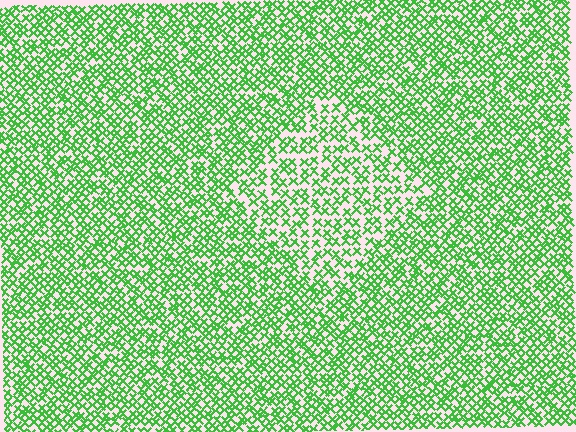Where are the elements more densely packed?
The elements are more densely packed outside the diamond boundary.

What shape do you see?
I see a diamond.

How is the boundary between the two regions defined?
The boundary is defined by a change in element density (approximately 1.6x ratio). All elements are the same color, size, and shape.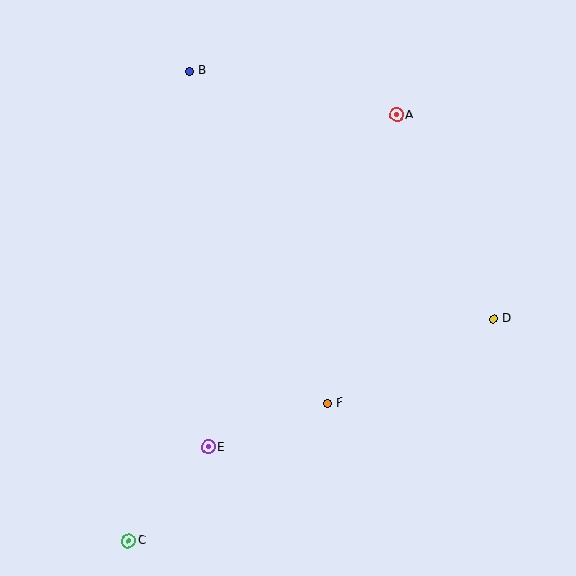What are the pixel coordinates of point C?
Point C is at (128, 541).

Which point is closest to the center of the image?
Point F at (327, 403) is closest to the center.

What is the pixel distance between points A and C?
The distance between A and C is 503 pixels.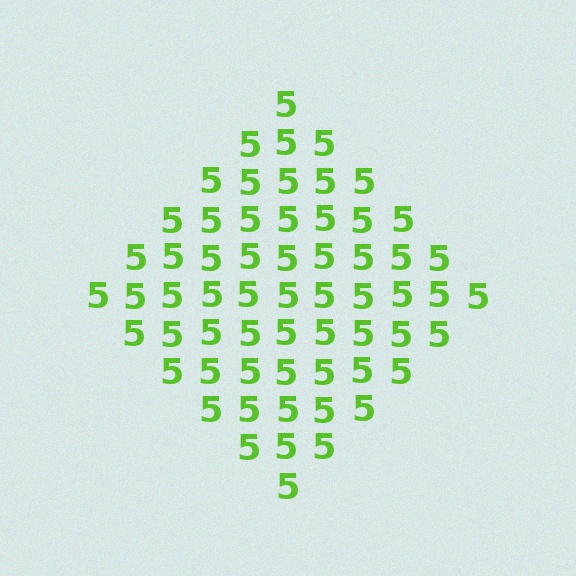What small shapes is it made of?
It is made of small digit 5's.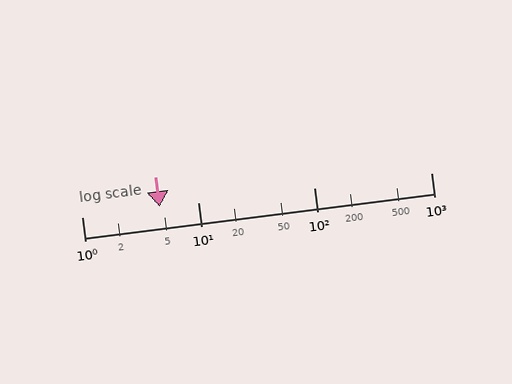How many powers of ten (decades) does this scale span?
The scale spans 3 decades, from 1 to 1000.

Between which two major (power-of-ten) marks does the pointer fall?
The pointer is between 1 and 10.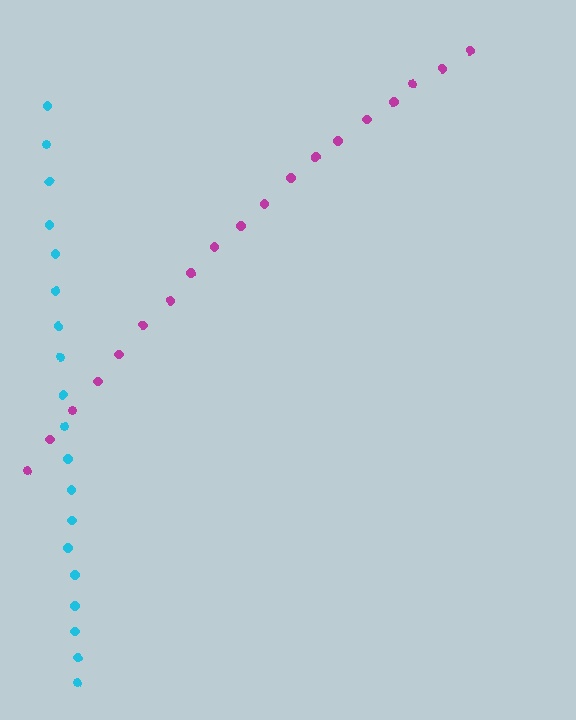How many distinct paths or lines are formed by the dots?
There are 2 distinct paths.